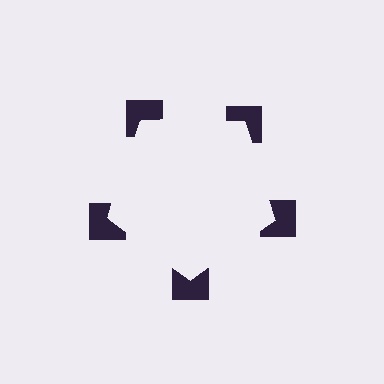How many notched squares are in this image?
There are 5 — one at each vertex of the illusory pentagon.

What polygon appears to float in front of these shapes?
An illusory pentagon — its edges are inferred from the aligned wedge cuts in the notched squares, not physically drawn.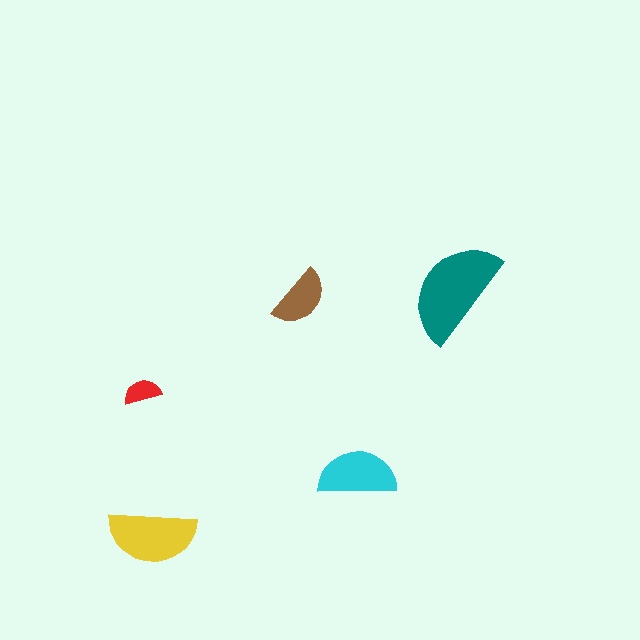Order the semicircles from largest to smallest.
the teal one, the yellow one, the cyan one, the brown one, the red one.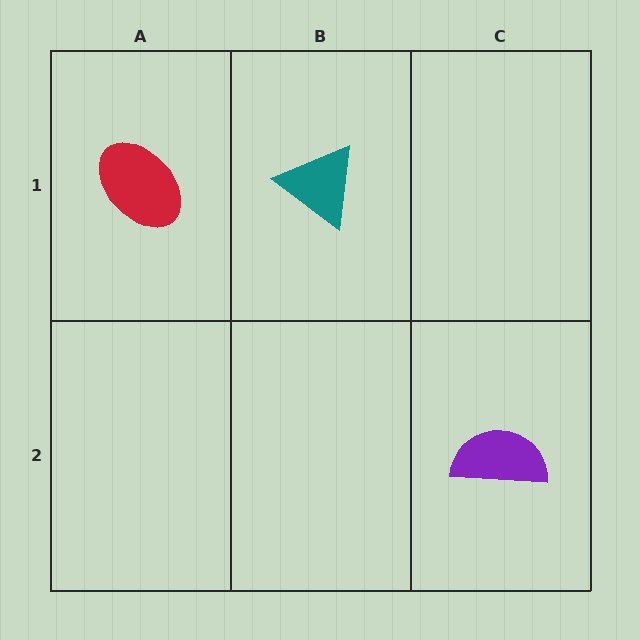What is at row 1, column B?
A teal triangle.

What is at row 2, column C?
A purple semicircle.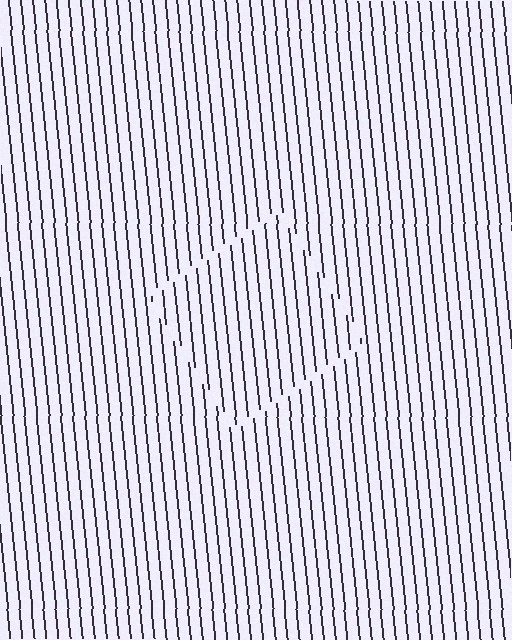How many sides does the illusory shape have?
4 sides — the line-ends trace a square.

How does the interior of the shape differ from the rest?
The interior of the shape contains the same grating, shifted by half a period — the contour is defined by the phase discontinuity where line-ends from the inner and outer gratings abut.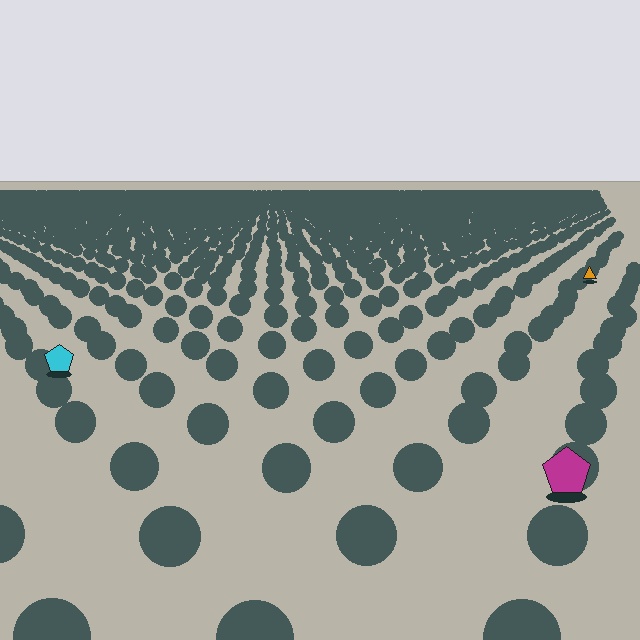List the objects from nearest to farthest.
From nearest to farthest: the magenta pentagon, the cyan pentagon, the orange triangle.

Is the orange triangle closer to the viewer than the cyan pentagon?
No. The cyan pentagon is closer — you can tell from the texture gradient: the ground texture is coarser near it.